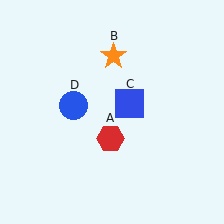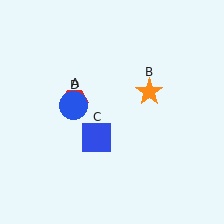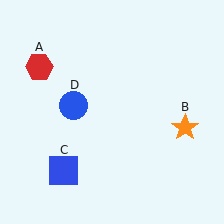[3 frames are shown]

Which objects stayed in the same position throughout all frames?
Blue circle (object D) remained stationary.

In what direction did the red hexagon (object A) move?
The red hexagon (object A) moved up and to the left.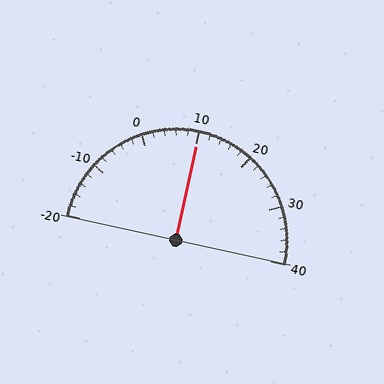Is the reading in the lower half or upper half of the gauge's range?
The reading is in the upper half of the range (-20 to 40).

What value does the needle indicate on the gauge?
The needle indicates approximately 10.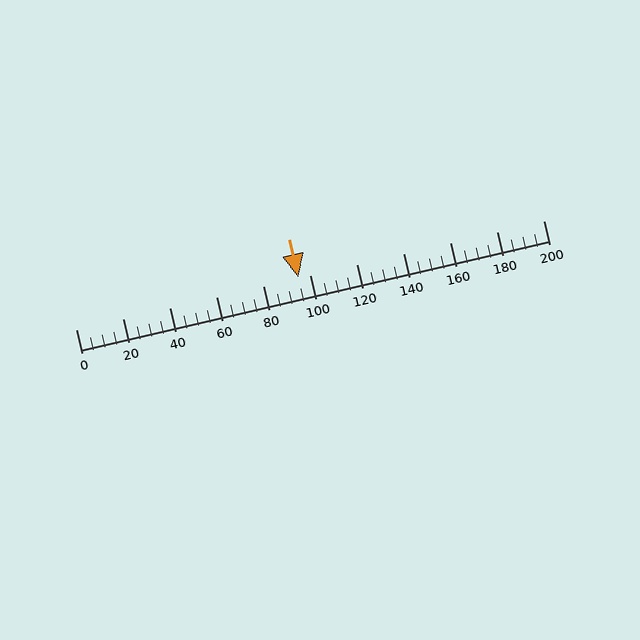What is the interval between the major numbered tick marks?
The major tick marks are spaced 20 units apart.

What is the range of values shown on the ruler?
The ruler shows values from 0 to 200.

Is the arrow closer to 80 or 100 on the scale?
The arrow is closer to 100.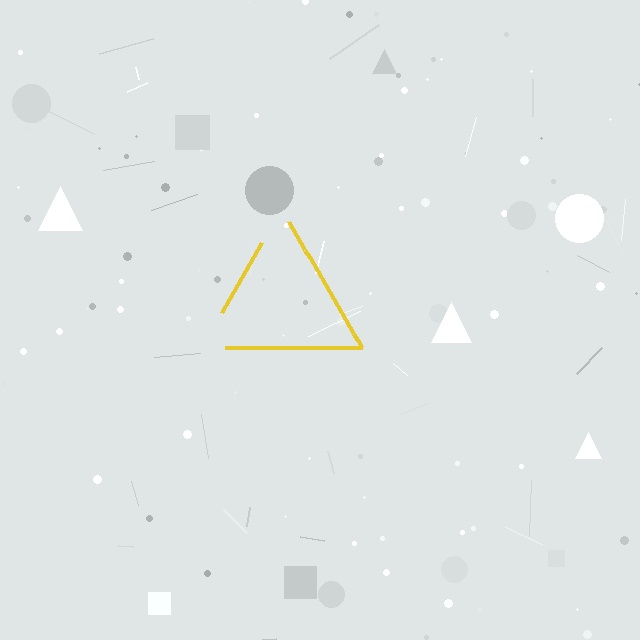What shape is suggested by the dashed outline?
The dashed outline suggests a triangle.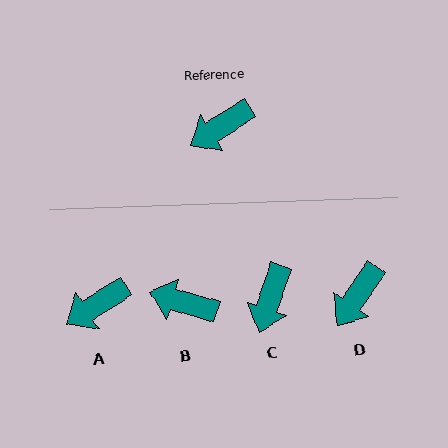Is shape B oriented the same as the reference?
No, it is off by about 49 degrees.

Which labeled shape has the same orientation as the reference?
A.